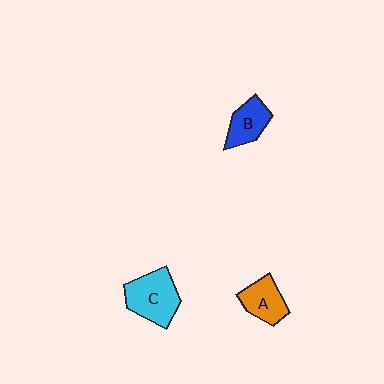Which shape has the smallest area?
Shape B (blue).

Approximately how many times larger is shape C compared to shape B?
Approximately 1.5 times.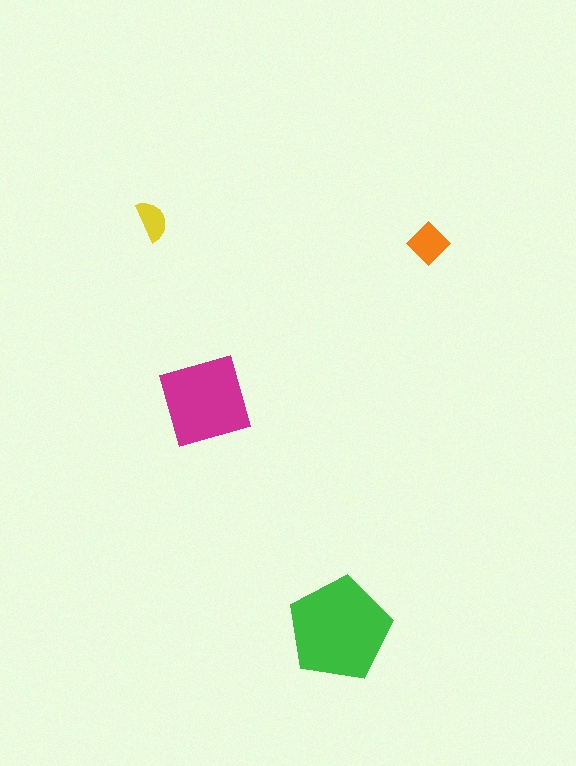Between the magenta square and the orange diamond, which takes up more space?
The magenta square.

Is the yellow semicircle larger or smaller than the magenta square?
Smaller.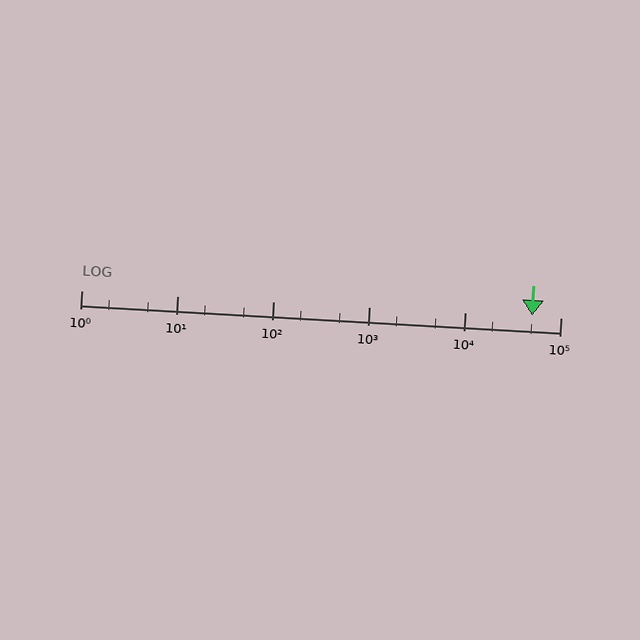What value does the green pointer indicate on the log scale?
The pointer indicates approximately 51000.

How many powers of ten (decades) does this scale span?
The scale spans 5 decades, from 1 to 100000.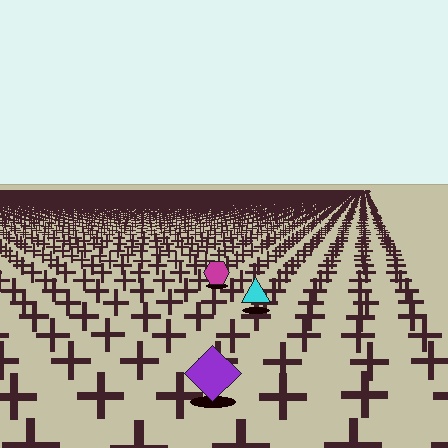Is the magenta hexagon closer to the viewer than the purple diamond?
No. The purple diamond is closer — you can tell from the texture gradient: the ground texture is coarser near it.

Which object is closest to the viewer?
The purple diamond is closest. The texture marks near it are larger and more spread out.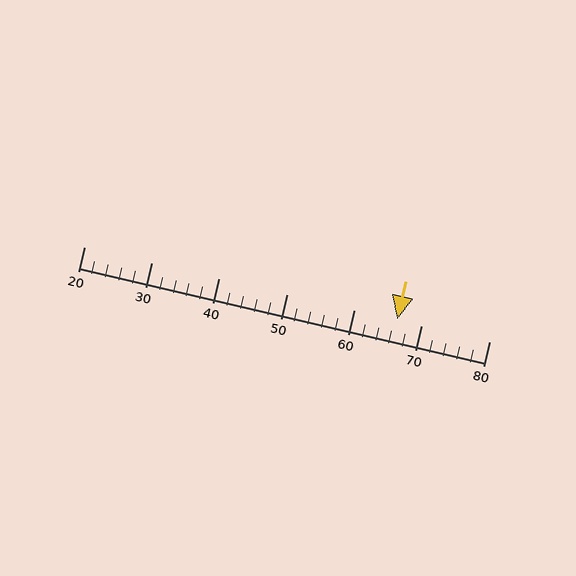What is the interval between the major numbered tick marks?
The major tick marks are spaced 10 units apart.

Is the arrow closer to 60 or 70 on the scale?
The arrow is closer to 70.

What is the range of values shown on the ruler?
The ruler shows values from 20 to 80.